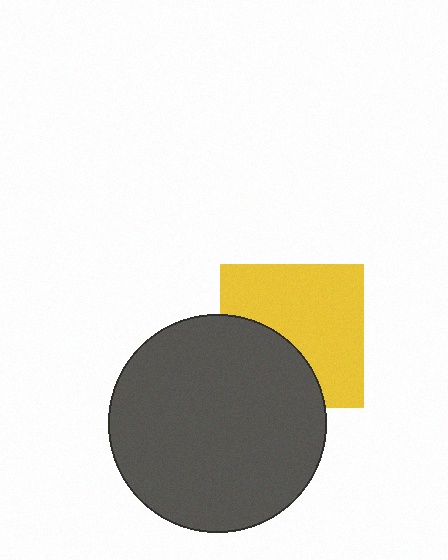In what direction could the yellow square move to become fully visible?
The yellow square could move toward the upper-right. That would shift it out from behind the dark gray circle entirely.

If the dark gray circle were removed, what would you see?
You would see the complete yellow square.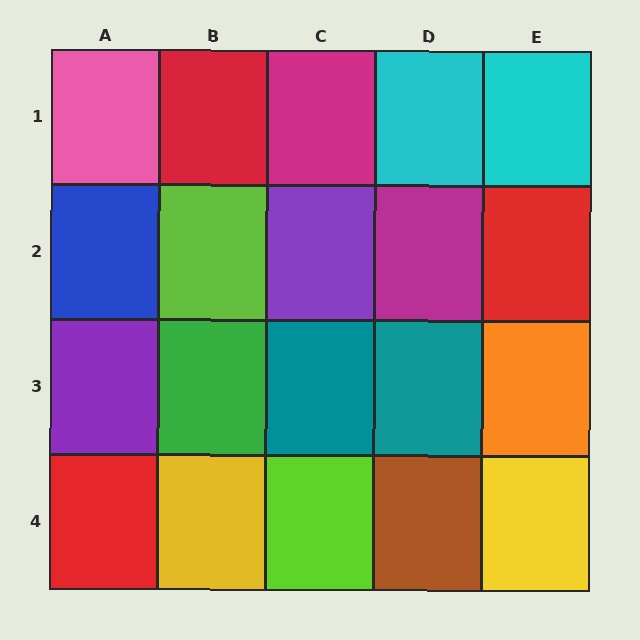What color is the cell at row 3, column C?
Teal.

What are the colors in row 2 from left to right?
Blue, lime, purple, magenta, red.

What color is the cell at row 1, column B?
Red.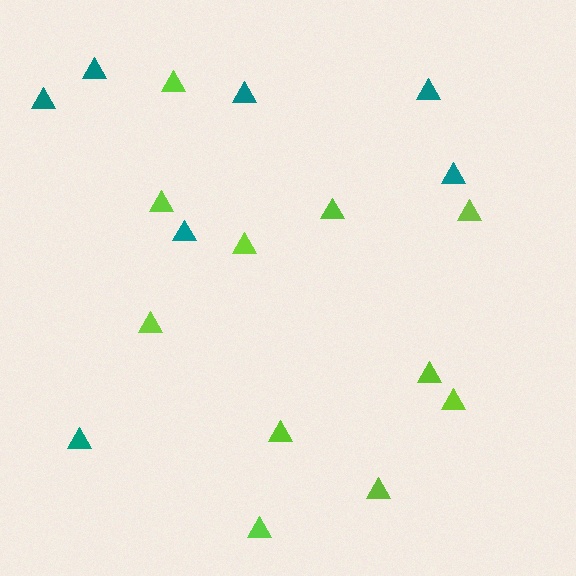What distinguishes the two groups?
There are 2 groups: one group of teal triangles (7) and one group of lime triangles (11).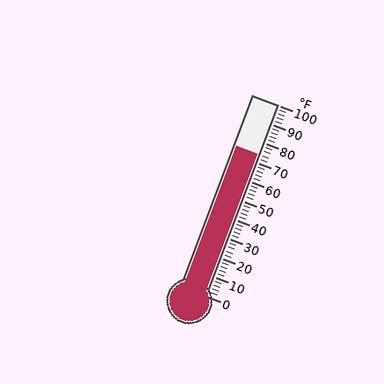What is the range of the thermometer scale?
The thermometer scale ranges from 0°F to 100°F.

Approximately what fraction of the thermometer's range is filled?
The thermometer is filled to approximately 75% of its range.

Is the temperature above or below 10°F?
The temperature is above 10°F.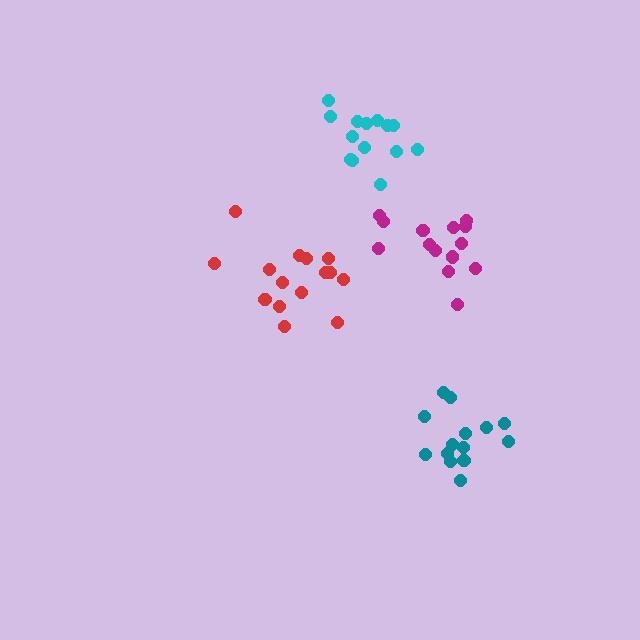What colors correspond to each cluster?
The clusters are colored: magenta, red, cyan, teal.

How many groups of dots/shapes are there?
There are 4 groups.